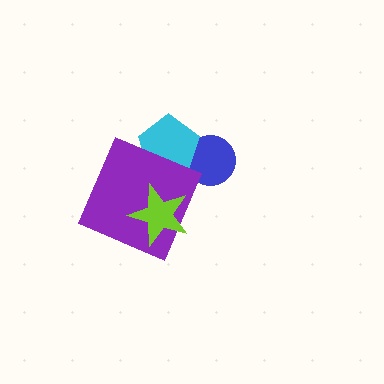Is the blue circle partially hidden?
Yes, it is partially covered by another shape.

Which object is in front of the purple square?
The lime star is in front of the purple square.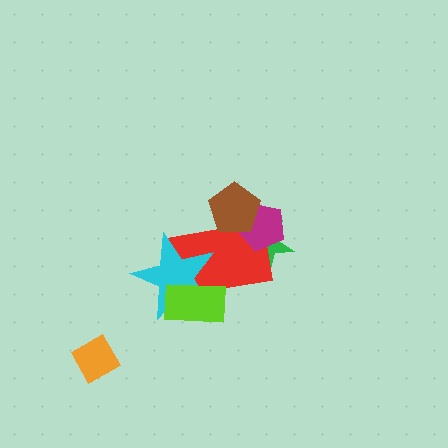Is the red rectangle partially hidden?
Yes, it is partially covered by another shape.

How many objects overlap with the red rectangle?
5 objects overlap with the red rectangle.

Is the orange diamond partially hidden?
No, no other shape covers it.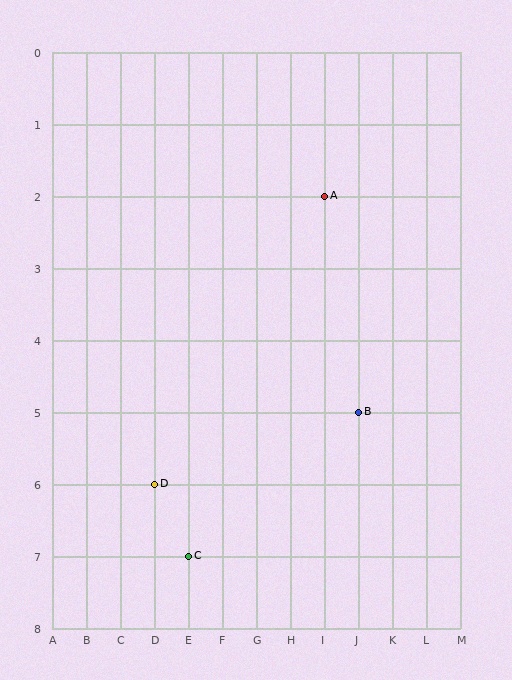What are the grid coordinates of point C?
Point C is at grid coordinates (E, 7).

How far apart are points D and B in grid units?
Points D and B are 6 columns and 1 row apart (about 6.1 grid units diagonally).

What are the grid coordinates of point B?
Point B is at grid coordinates (J, 5).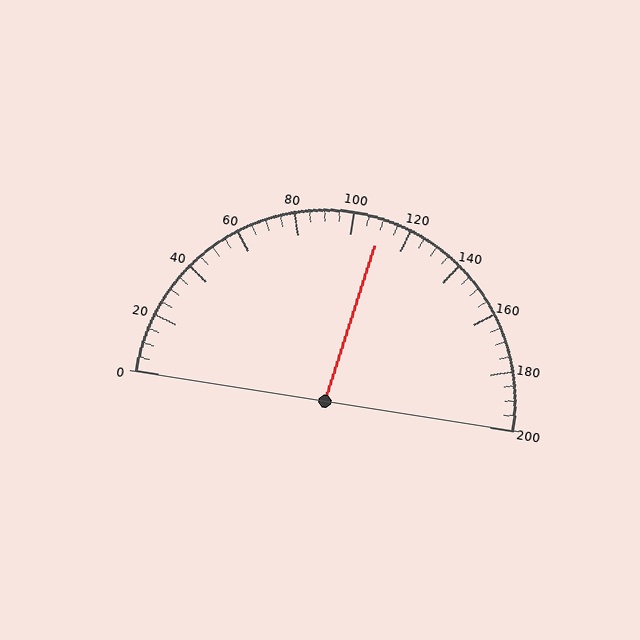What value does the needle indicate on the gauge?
The needle indicates approximately 110.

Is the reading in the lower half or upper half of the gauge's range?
The reading is in the upper half of the range (0 to 200).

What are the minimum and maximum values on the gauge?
The gauge ranges from 0 to 200.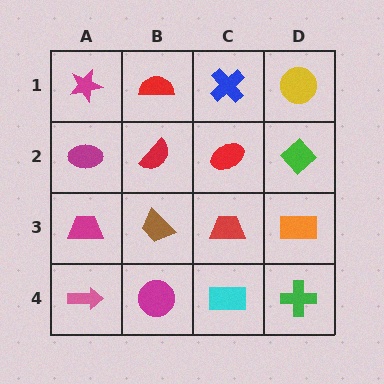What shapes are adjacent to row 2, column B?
A red semicircle (row 1, column B), a brown trapezoid (row 3, column B), a magenta ellipse (row 2, column A), a red ellipse (row 2, column C).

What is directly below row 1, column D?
A green diamond.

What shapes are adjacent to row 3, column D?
A green diamond (row 2, column D), a green cross (row 4, column D), a red trapezoid (row 3, column C).